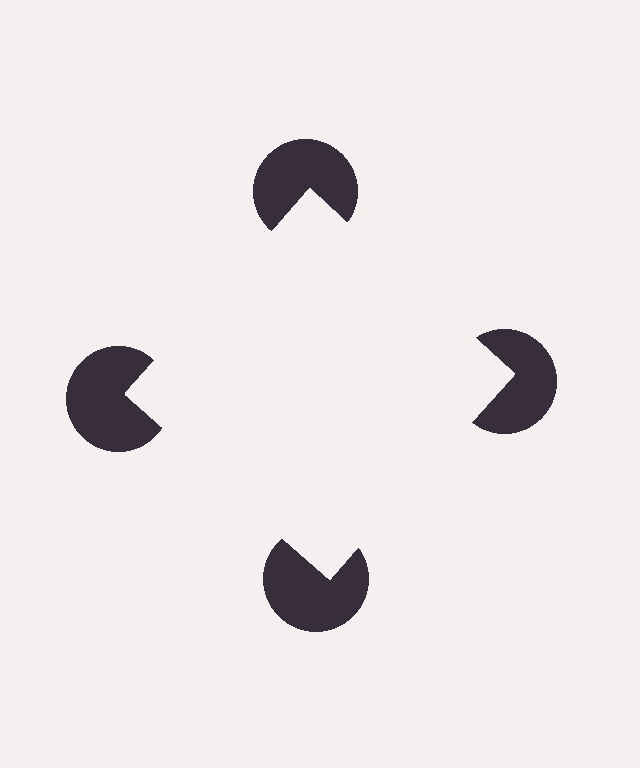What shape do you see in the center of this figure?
An illusory square — its edges are inferred from the aligned wedge cuts in the pac-man discs, not physically drawn.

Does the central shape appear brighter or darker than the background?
It typically appears slightly brighter than the background, even though no actual brightness change is drawn.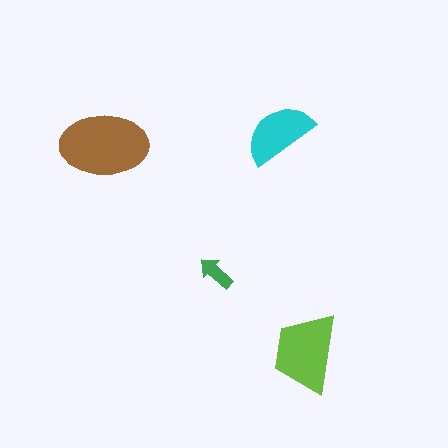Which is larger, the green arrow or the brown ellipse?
The brown ellipse.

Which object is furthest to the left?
The brown ellipse is leftmost.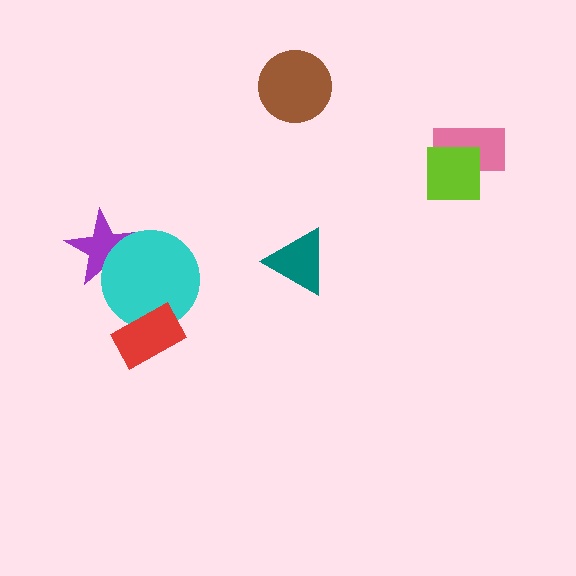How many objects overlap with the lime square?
1 object overlaps with the lime square.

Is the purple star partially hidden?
Yes, it is partially covered by another shape.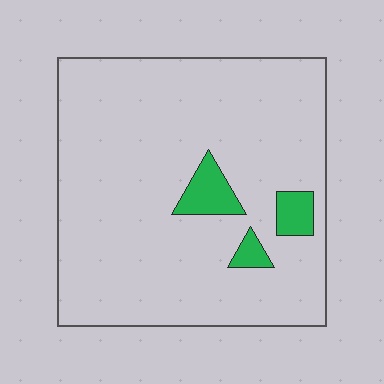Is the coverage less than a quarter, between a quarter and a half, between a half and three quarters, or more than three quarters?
Less than a quarter.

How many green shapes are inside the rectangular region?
3.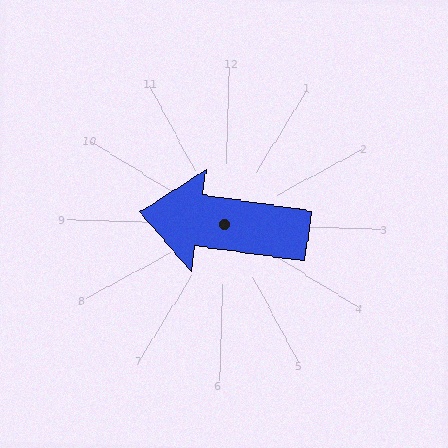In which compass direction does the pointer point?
West.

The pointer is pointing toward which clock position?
Roughly 9 o'clock.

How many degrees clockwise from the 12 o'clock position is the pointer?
Approximately 276 degrees.